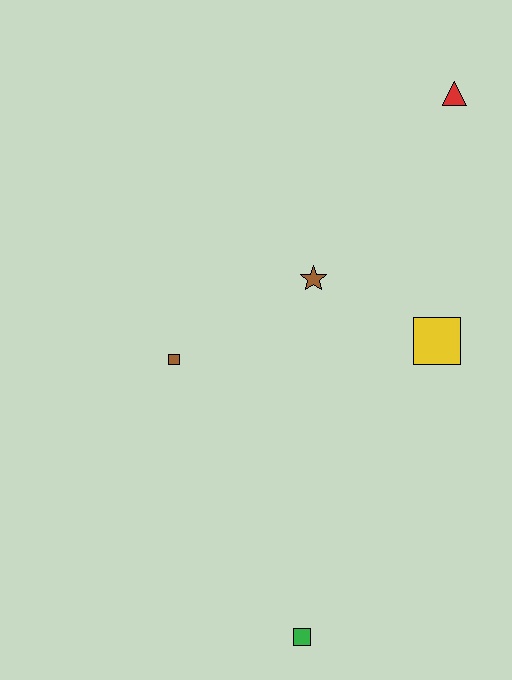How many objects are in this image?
There are 5 objects.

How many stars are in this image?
There is 1 star.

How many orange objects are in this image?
There are no orange objects.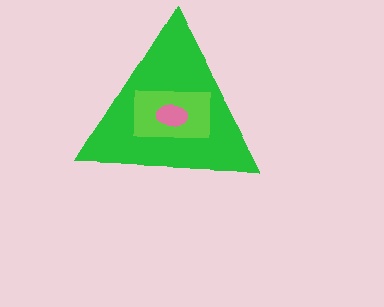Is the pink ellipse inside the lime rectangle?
Yes.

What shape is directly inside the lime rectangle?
The pink ellipse.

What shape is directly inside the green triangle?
The lime rectangle.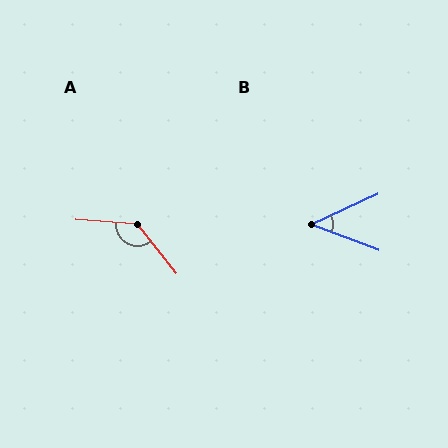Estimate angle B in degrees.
Approximately 45 degrees.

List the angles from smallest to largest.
B (45°), A (133°).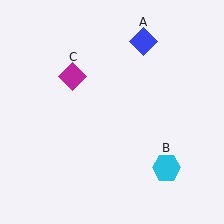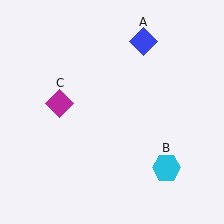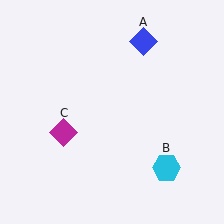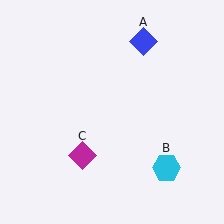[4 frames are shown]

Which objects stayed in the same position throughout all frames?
Blue diamond (object A) and cyan hexagon (object B) remained stationary.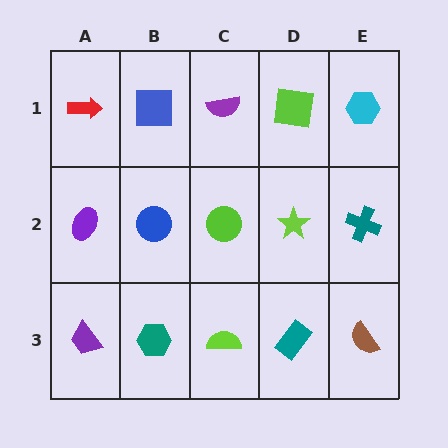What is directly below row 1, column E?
A teal cross.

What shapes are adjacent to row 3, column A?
A purple ellipse (row 2, column A), a teal hexagon (row 3, column B).